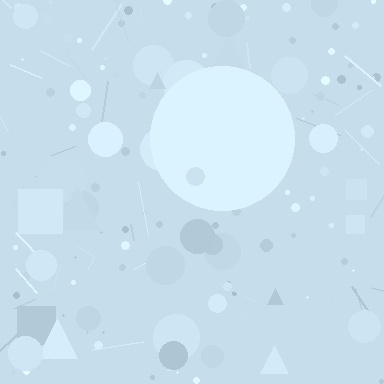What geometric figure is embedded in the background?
A circle is embedded in the background.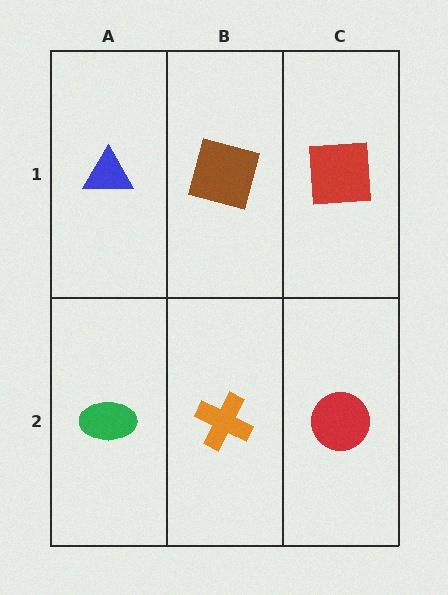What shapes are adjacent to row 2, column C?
A red square (row 1, column C), an orange cross (row 2, column B).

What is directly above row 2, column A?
A blue triangle.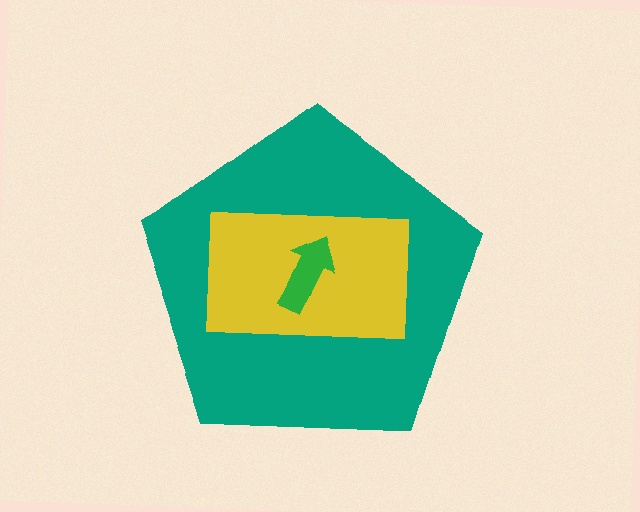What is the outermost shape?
The teal pentagon.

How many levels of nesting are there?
3.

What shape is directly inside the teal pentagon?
The yellow rectangle.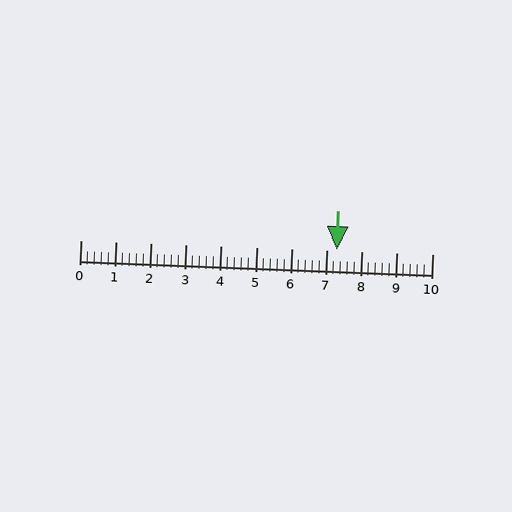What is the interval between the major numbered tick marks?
The major tick marks are spaced 1 units apart.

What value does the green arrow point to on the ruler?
The green arrow points to approximately 7.3.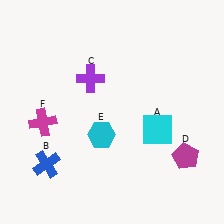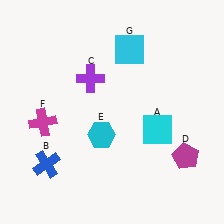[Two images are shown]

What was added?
A cyan square (G) was added in Image 2.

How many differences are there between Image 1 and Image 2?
There is 1 difference between the two images.